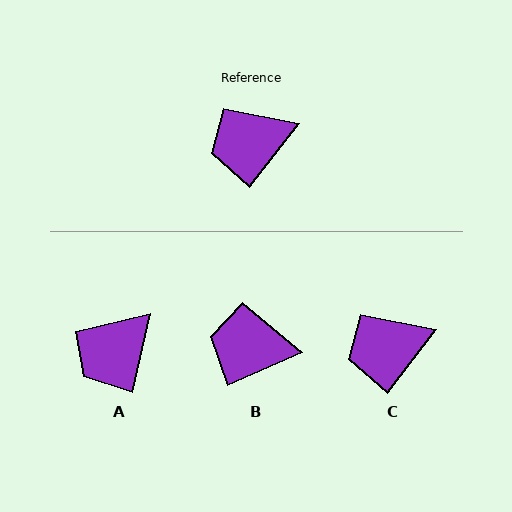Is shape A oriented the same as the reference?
No, it is off by about 25 degrees.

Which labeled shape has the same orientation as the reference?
C.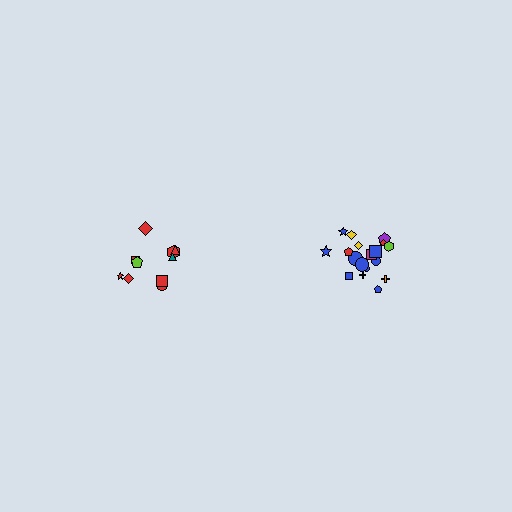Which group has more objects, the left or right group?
The right group.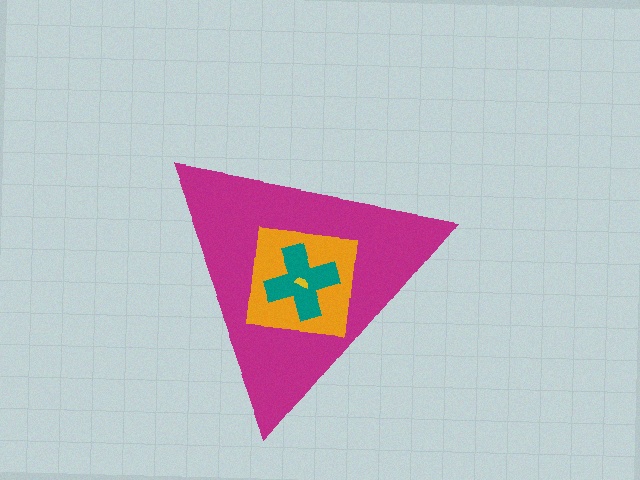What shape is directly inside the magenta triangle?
The orange square.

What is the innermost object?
The yellow semicircle.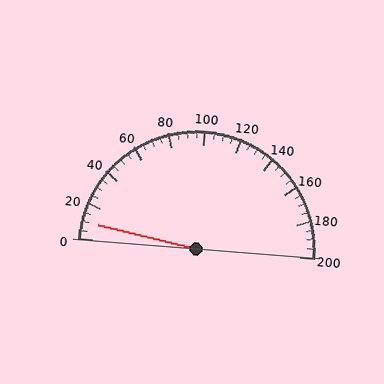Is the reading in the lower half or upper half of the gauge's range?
The reading is in the lower half of the range (0 to 200).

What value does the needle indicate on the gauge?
The needle indicates approximately 10.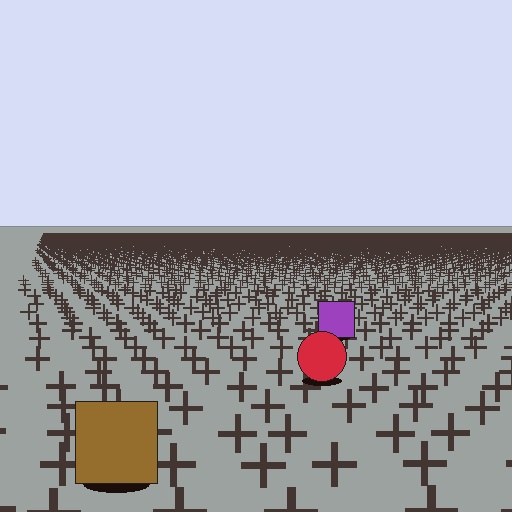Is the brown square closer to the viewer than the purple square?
Yes. The brown square is closer — you can tell from the texture gradient: the ground texture is coarser near it.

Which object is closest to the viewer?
The brown square is closest. The texture marks near it are larger and more spread out.